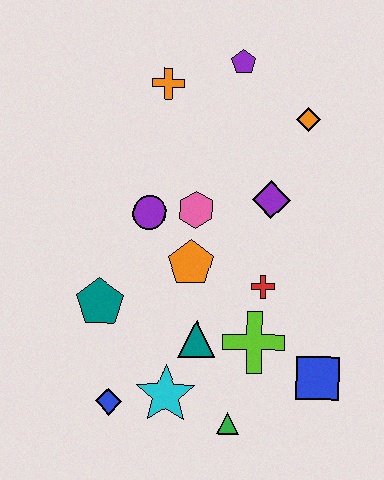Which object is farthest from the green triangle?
The purple pentagon is farthest from the green triangle.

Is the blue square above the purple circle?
No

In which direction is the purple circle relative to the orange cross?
The purple circle is below the orange cross.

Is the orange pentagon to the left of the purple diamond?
Yes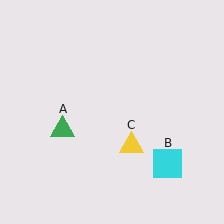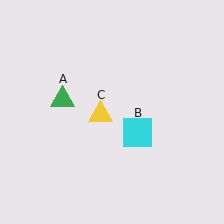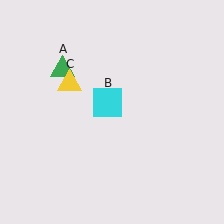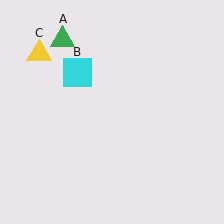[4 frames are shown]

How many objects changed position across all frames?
3 objects changed position: green triangle (object A), cyan square (object B), yellow triangle (object C).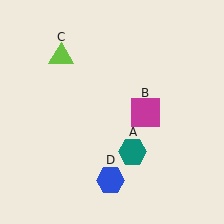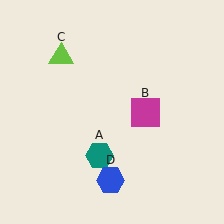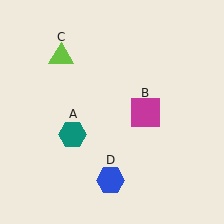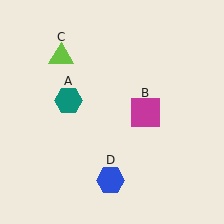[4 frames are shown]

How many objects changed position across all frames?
1 object changed position: teal hexagon (object A).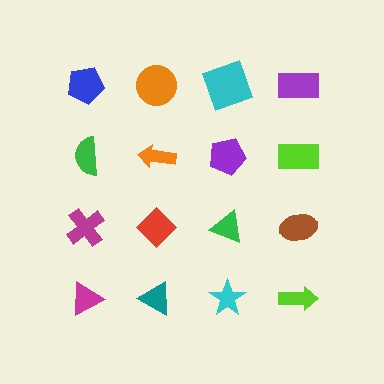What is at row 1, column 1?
A blue pentagon.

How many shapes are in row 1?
4 shapes.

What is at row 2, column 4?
A lime rectangle.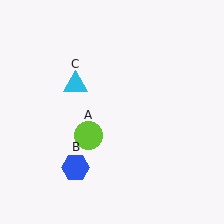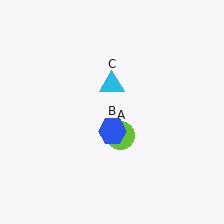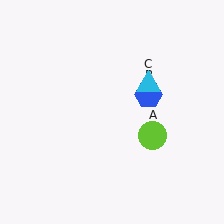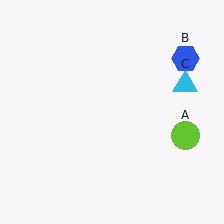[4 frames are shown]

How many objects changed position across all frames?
3 objects changed position: lime circle (object A), blue hexagon (object B), cyan triangle (object C).